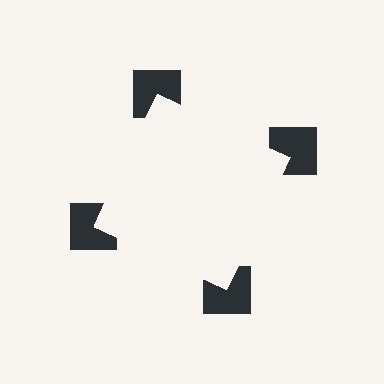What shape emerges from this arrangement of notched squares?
An illusory square — its edges are inferred from the aligned wedge cuts in the notched squares, not physically drawn.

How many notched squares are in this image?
There are 4 — one at each vertex of the illusory square.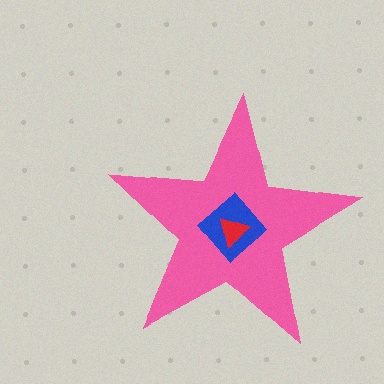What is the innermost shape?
The red triangle.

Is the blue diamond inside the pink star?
Yes.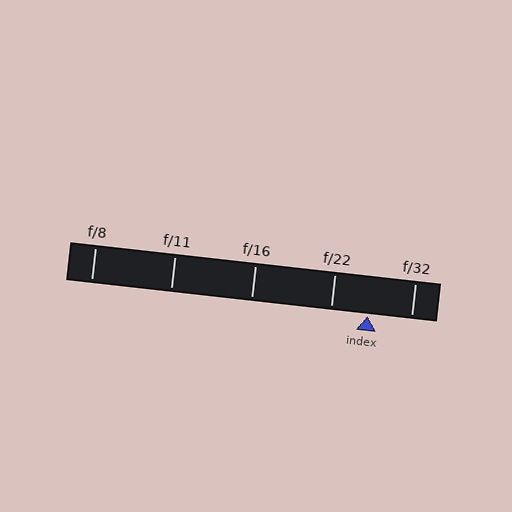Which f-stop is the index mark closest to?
The index mark is closest to f/22.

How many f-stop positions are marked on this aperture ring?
There are 5 f-stop positions marked.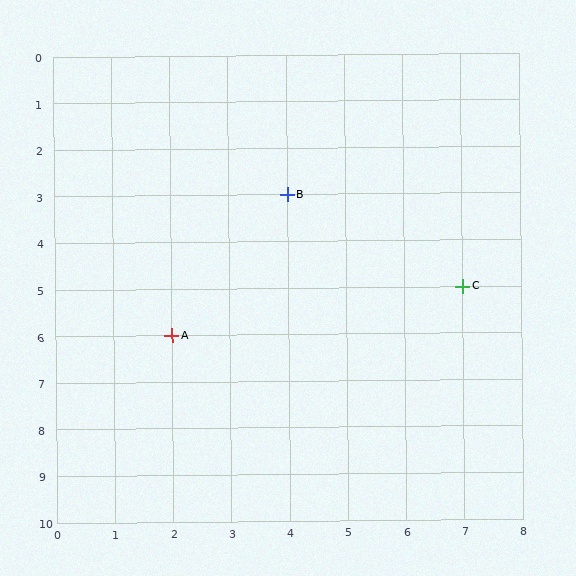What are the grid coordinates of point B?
Point B is at grid coordinates (4, 3).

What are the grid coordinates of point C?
Point C is at grid coordinates (7, 5).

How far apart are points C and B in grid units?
Points C and B are 3 columns and 2 rows apart (about 3.6 grid units diagonally).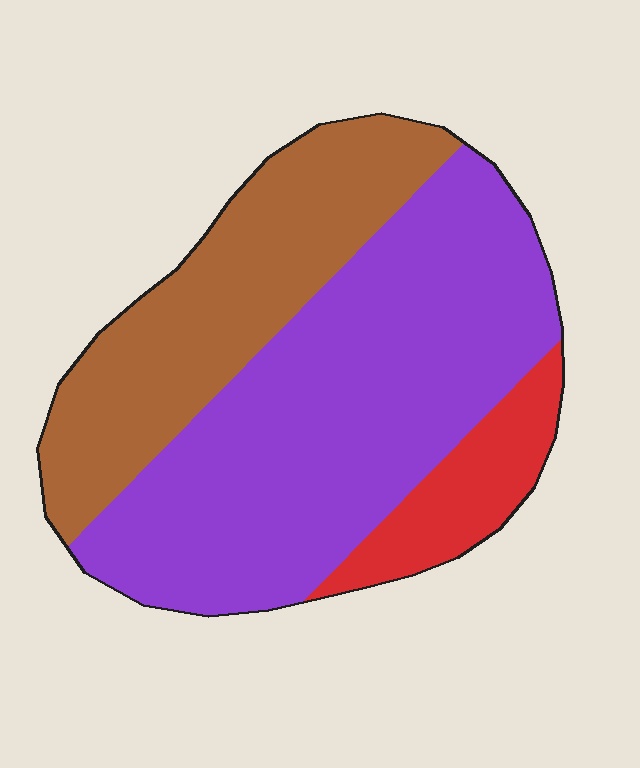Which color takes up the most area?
Purple, at roughly 55%.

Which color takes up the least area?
Red, at roughly 10%.